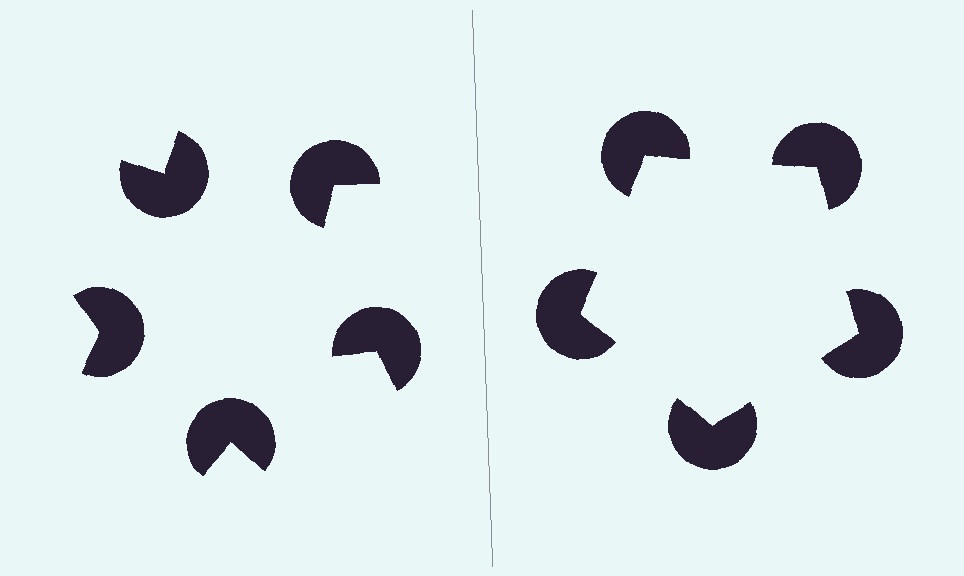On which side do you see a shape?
An illusory pentagon appears on the right side. On the left side the wedge cuts are rotated, so no coherent shape forms.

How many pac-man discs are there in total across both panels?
10 — 5 on each side.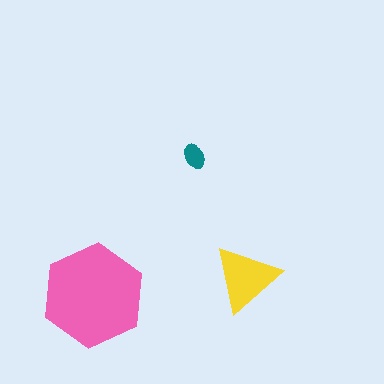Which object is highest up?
The teal ellipse is topmost.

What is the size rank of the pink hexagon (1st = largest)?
1st.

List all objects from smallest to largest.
The teal ellipse, the yellow triangle, the pink hexagon.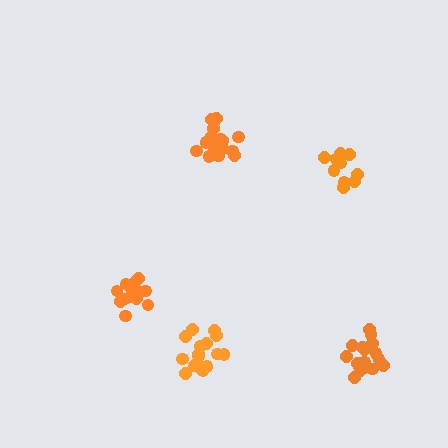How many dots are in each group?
Group 1: 17 dots, Group 2: 13 dots, Group 3: 19 dots, Group 4: 19 dots, Group 5: 15 dots (83 total).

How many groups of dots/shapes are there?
There are 5 groups.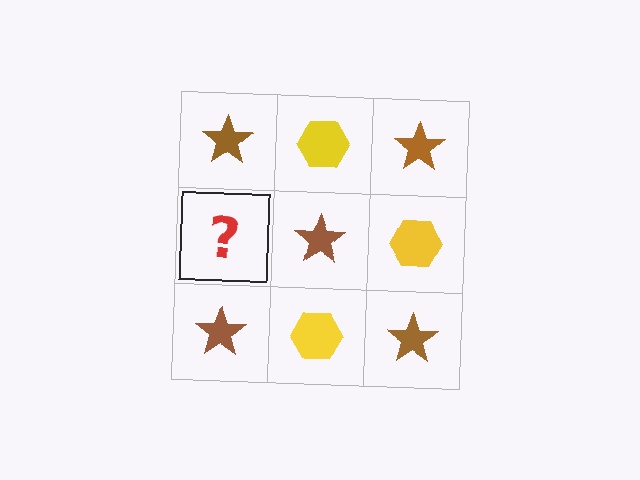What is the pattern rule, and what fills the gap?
The rule is that it alternates brown star and yellow hexagon in a checkerboard pattern. The gap should be filled with a yellow hexagon.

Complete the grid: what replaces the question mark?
The question mark should be replaced with a yellow hexagon.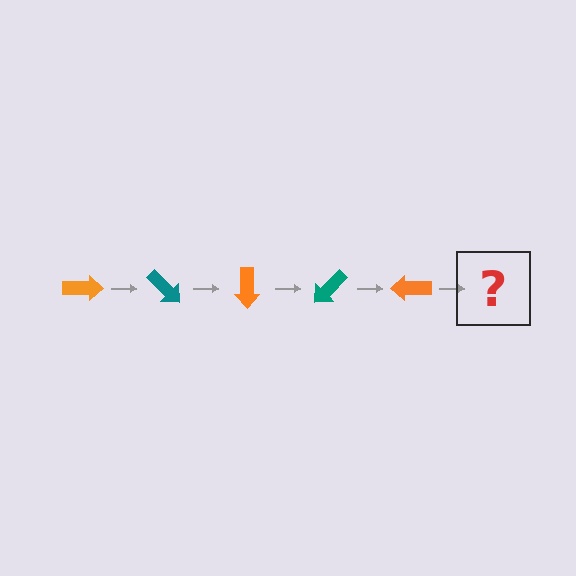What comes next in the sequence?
The next element should be a teal arrow, rotated 225 degrees from the start.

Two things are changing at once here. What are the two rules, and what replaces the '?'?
The two rules are that it rotates 45 degrees each step and the color cycles through orange and teal. The '?' should be a teal arrow, rotated 225 degrees from the start.